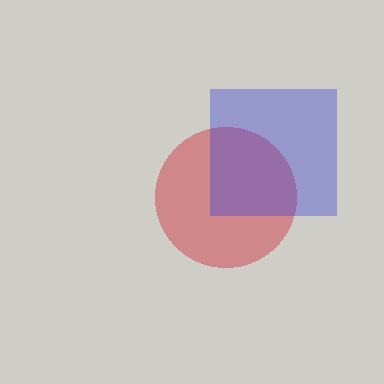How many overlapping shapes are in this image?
There are 2 overlapping shapes in the image.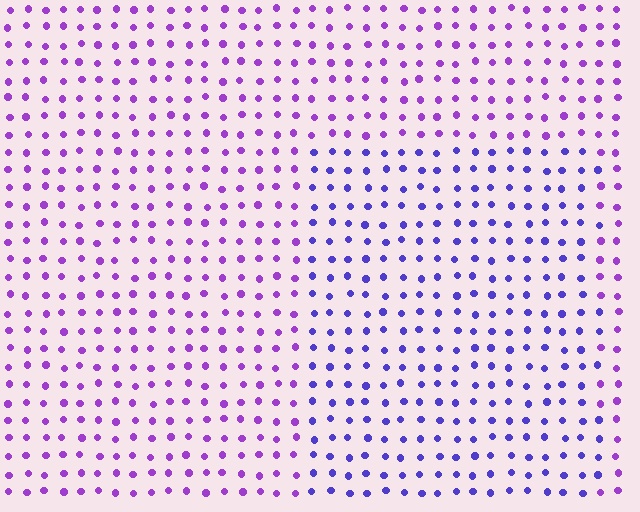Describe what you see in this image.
The image is filled with small purple elements in a uniform arrangement. A rectangle-shaped region is visible where the elements are tinted to a slightly different hue, forming a subtle color boundary.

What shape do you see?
I see a rectangle.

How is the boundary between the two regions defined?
The boundary is defined purely by a slight shift in hue (about 33 degrees). Spacing, size, and orientation are identical on both sides.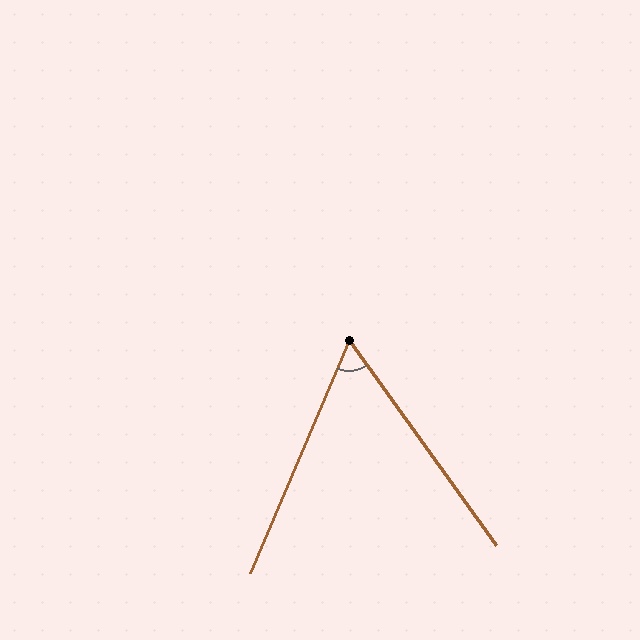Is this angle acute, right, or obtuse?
It is acute.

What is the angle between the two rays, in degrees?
Approximately 59 degrees.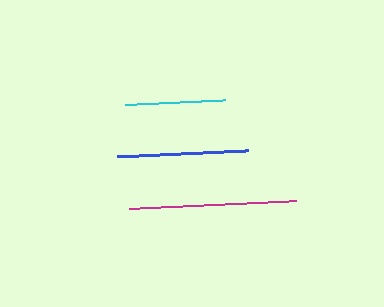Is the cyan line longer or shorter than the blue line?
The blue line is longer than the cyan line.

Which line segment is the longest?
The magenta line is the longest at approximately 167 pixels.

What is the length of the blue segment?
The blue segment is approximately 131 pixels long.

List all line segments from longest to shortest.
From longest to shortest: magenta, blue, cyan.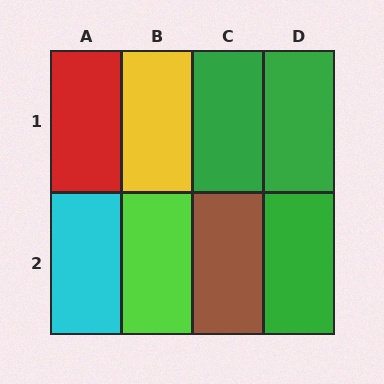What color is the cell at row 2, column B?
Lime.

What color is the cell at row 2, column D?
Green.